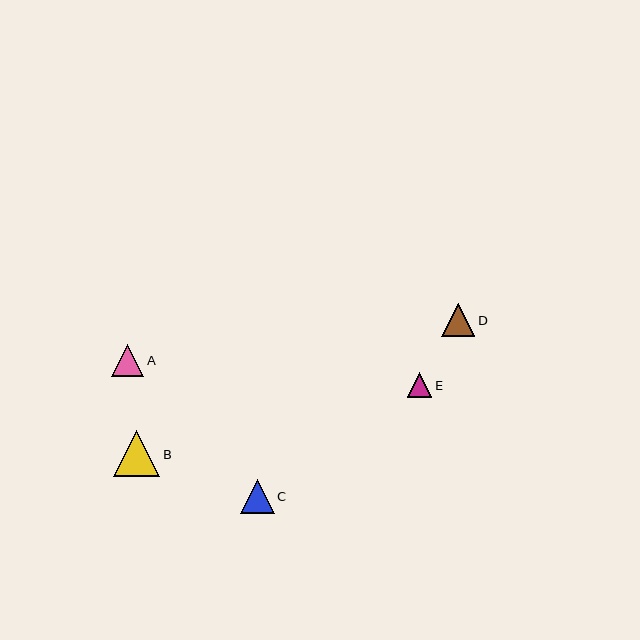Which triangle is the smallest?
Triangle E is the smallest with a size of approximately 25 pixels.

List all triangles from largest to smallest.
From largest to smallest: B, C, D, A, E.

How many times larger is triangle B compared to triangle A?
Triangle B is approximately 1.4 times the size of triangle A.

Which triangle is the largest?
Triangle B is the largest with a size of approximately 46 pixels.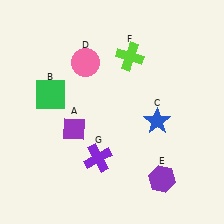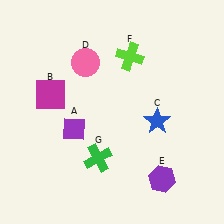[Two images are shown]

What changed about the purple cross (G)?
In Image 1, G is purple. In Image 2, it changed to green.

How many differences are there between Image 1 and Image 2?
There are 2 differences between the two images.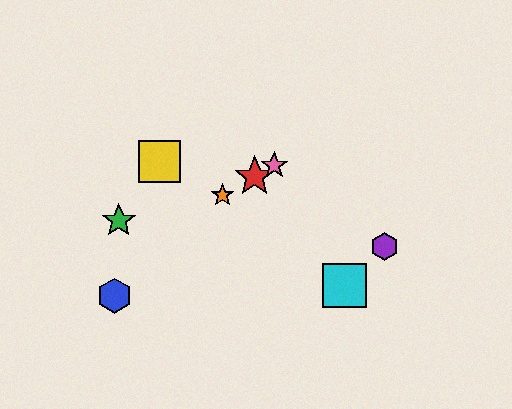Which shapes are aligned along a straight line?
The red star, the orange star, the pink star are aligned along a straight line.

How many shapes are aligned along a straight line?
3 shapes (the red star, the orange star, the pink star) are aligned along a straight line.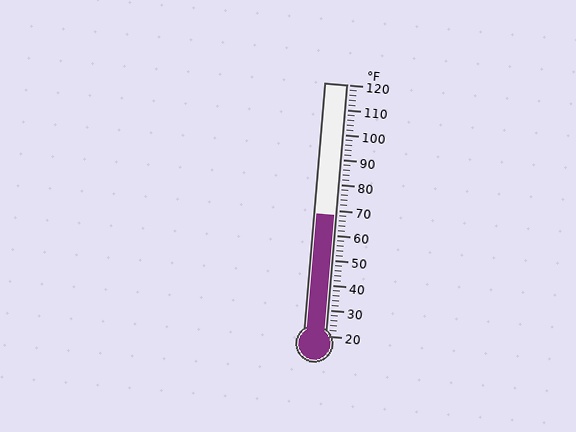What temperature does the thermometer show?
The thermometer shows approximately 68°F.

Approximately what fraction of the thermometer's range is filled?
The thermometer is filled to approximately 50% of its range.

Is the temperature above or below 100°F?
The temperature is below 100°F.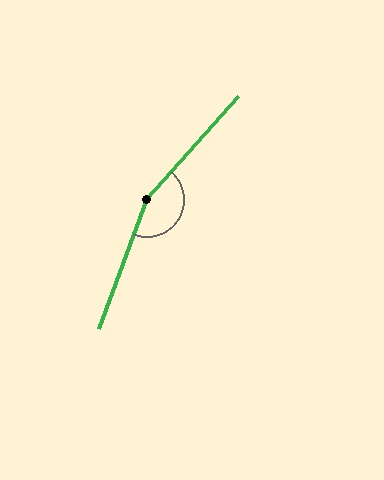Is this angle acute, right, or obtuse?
It is obtuse.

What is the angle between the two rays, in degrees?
Approximately 159 degrees.